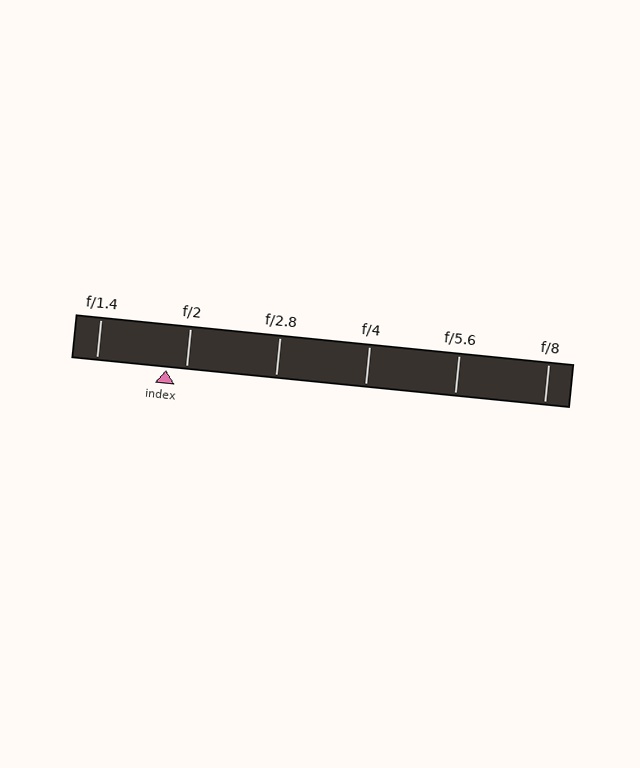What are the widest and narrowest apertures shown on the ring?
The widest aperture shown is f/1.4 and the narrowest is f/8.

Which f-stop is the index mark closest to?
The index mark is closest to f/2.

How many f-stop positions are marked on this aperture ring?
There are 6 f-stop positions marked.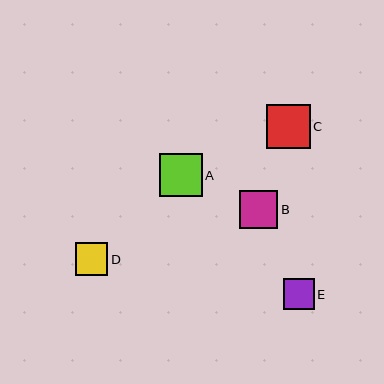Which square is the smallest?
Square E is the smallest with a size of approximately 31 pixels.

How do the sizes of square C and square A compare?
Square C and square A are approximately the same size.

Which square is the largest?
Square C is the largest with a size of approximately 44 pixels.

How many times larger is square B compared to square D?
Square B is approximately 1.2 times the size of square D.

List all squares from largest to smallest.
From largest to smallest: C, A, B, D, E.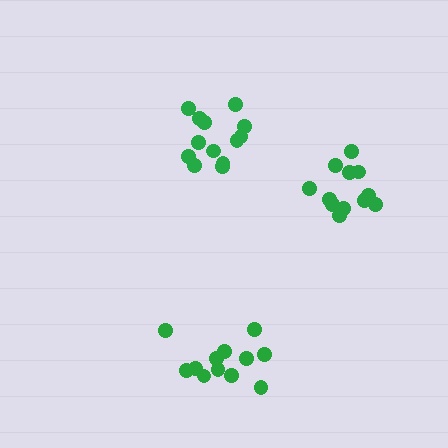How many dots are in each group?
Group 1: 12 dots, Group 2: 12 dots, Group 3: 13 dots (37 total).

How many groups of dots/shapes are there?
There are 3 groups.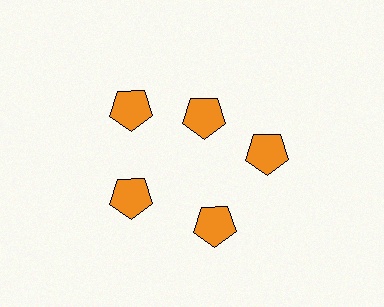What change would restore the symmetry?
The symmetry would be restored by moving it outward, back onto the ring so that all 5 pentagons sit at equal angles and equal distance from the center.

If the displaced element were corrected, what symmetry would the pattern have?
It would have 5-fold rotational symmetry — the pattern would map onto itself every 72 degrees.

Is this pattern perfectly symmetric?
No. The 5 orange pentagons are arranged in a ring, but one element near the 1 o'clock position is pulled inward toward the center, breaking the 5-fold rotational symmetry.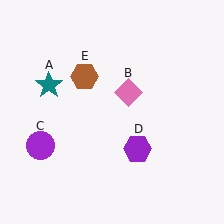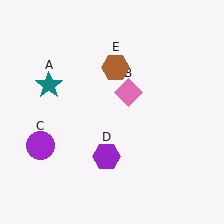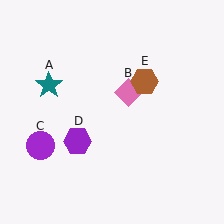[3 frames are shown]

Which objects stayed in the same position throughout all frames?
Teal star (object A) and pink diamond (object B) and purple circle (object C) remained stationary.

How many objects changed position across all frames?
2 objects changed position: purple hexagon (object D), brown hexagon (object E).